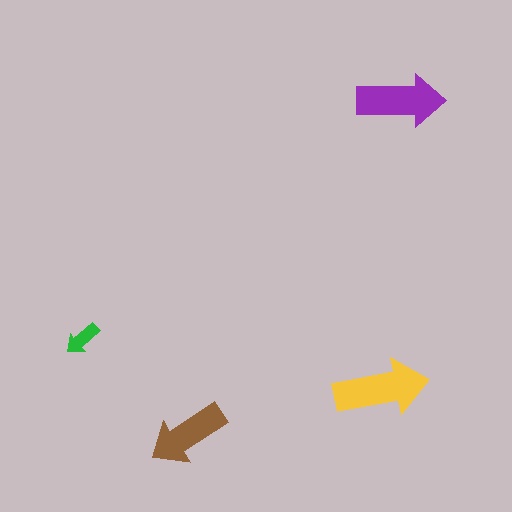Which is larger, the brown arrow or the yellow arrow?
The yellow one.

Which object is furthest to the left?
The green arrow is leftmost.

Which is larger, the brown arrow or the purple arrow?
The purple one.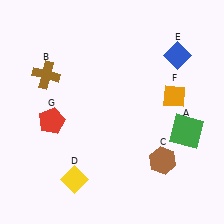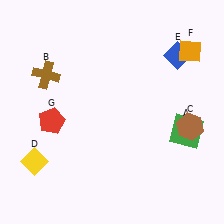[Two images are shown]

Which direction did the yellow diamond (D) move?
The yellow diamond (D) moved left.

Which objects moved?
The objects that moved are: the brown hexagon (C), the yellow diamond (D), the orange diamond (F).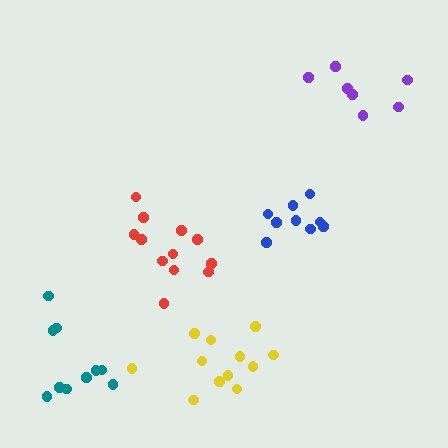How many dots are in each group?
Group 1: 9 dots, Group 2: 7 dots, Group 3: 10 dots, Group 4: 12 dots, Group 5: 12 dots (50 total).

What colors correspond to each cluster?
The clusters are colored: blue, purple, teal, red, yellow.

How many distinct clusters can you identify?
There are 5 distinct clusters.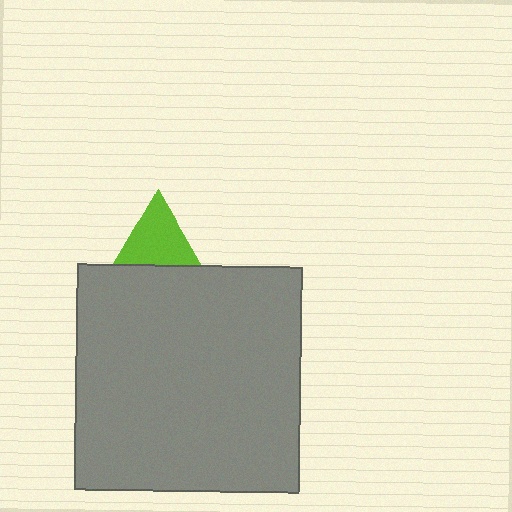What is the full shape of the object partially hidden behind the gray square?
The partially hidden object is a lime triangle.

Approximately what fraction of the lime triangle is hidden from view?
Roughly 60% of the lime triangle is hidden behind the gray square.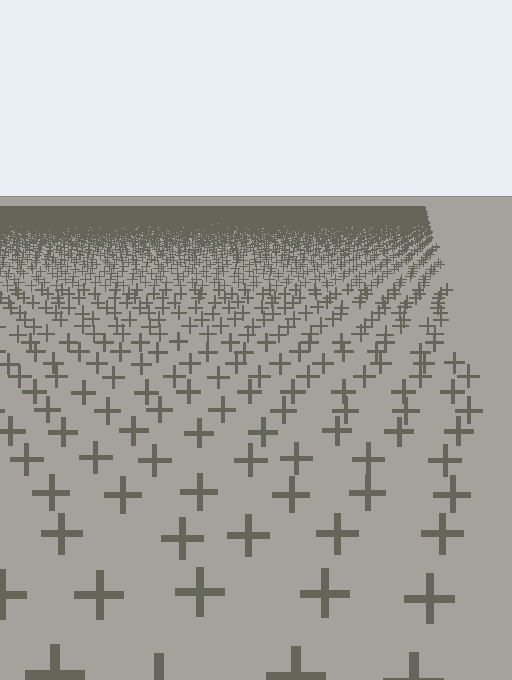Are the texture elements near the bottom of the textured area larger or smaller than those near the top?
Larger. Near the bottom, elements are closer to the viewer and appear at a bigger on-screen size.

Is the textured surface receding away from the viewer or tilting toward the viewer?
The surface is receding away from the viewer. Texture elements get smaller and denser toward the top.